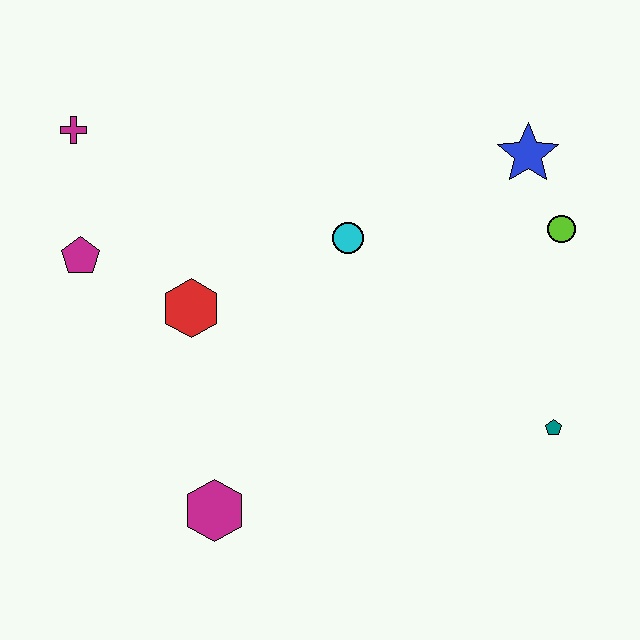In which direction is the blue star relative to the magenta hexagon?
The blue star is above the magenta hexagon.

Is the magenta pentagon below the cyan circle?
Yes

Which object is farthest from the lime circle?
The magenta cross is farthest from the lime circle.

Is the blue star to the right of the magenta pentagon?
Yes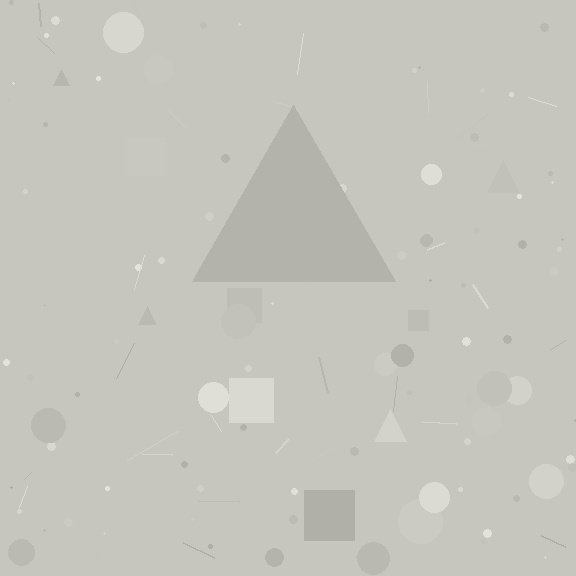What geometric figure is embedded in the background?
A triangle is embedded in the background.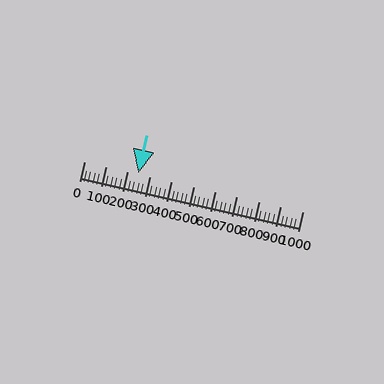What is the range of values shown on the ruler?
The ruler shows values from 0 to 1000.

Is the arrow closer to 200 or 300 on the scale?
The arrow is closer to 200.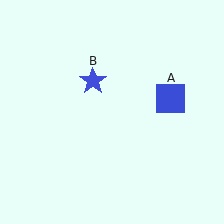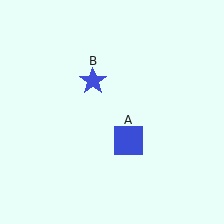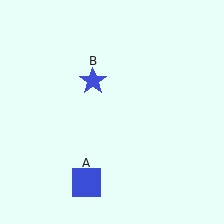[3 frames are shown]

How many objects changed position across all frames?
1 object changed position: blue square (object A).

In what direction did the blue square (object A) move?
The blue square (object A) moved down and to the left.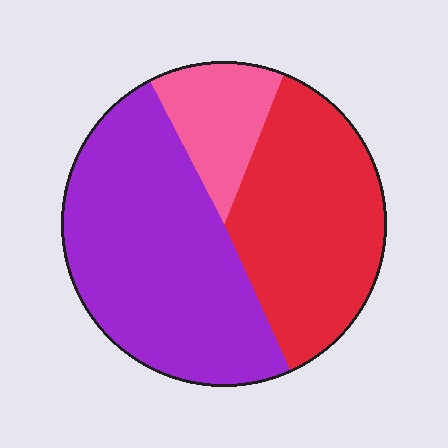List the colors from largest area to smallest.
From largest to smallest: purple, red, pink.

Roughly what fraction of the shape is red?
Red takes up about three eighths (3/8) of the shape.